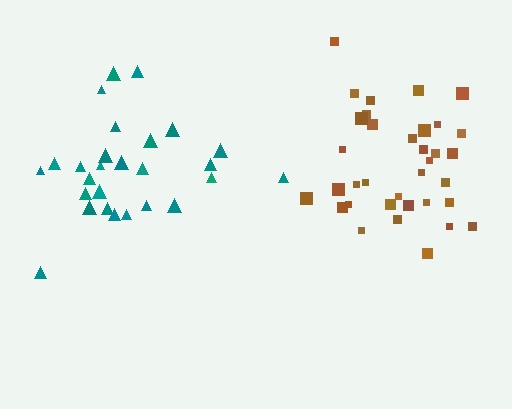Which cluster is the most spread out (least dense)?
Teal.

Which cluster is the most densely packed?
Brown.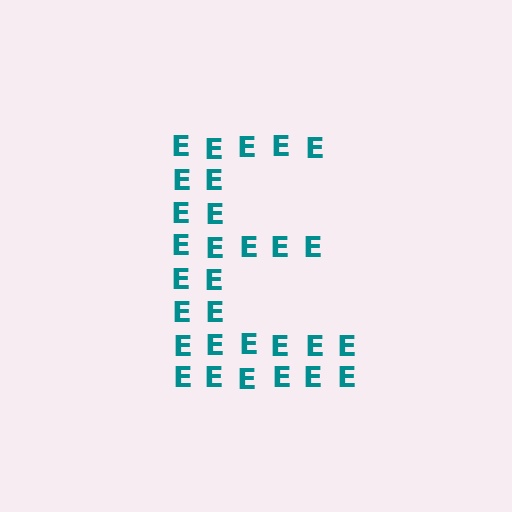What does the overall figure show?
The overall figure shows the letter E.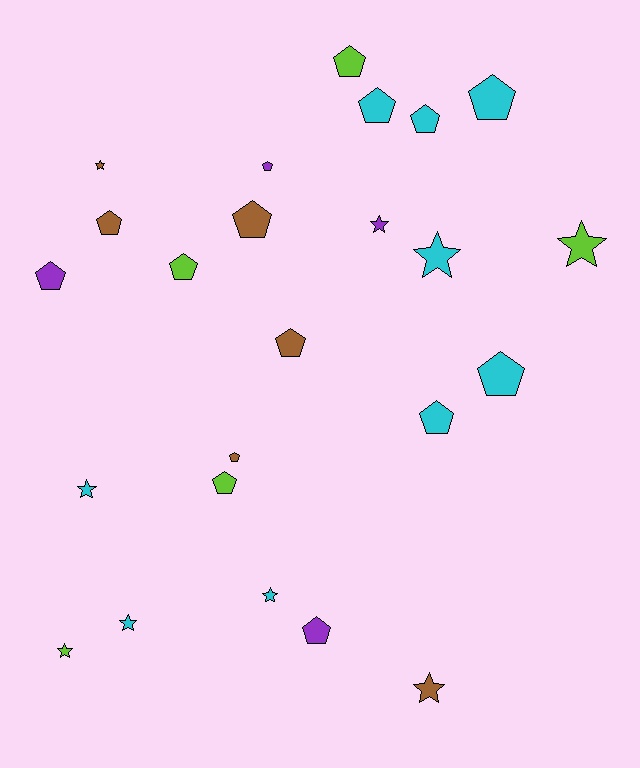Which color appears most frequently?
Cyan, with 9 objects.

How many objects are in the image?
There are 24 objects.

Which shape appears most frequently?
Pentagon, with 15 objects.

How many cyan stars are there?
There are 4 cyan stars.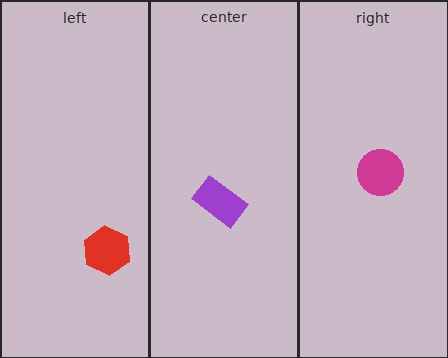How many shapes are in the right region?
1.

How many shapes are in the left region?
1.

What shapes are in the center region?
The purple rectangle.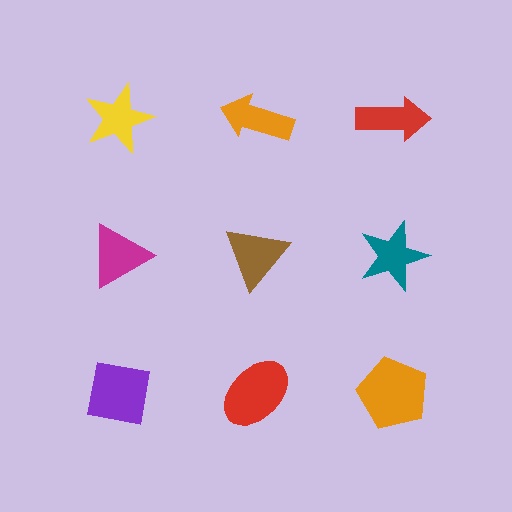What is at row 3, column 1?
A purple square.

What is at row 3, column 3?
An orange pentagon.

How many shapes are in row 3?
3 shapes.